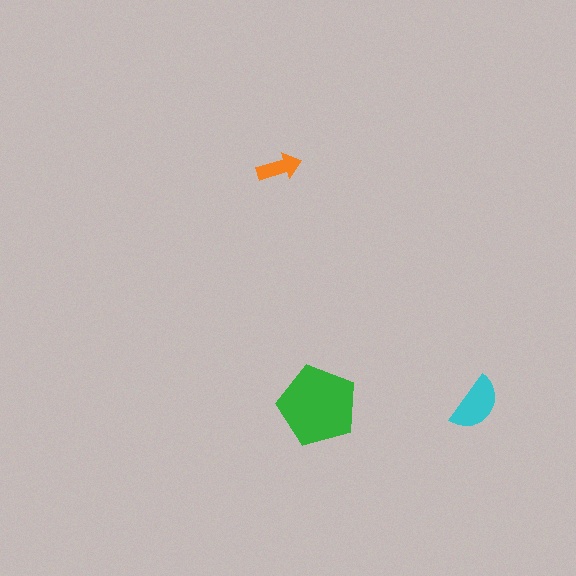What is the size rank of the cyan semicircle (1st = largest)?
2nd.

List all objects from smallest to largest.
The orange arrow, the cyan semicircle, the green pentagon.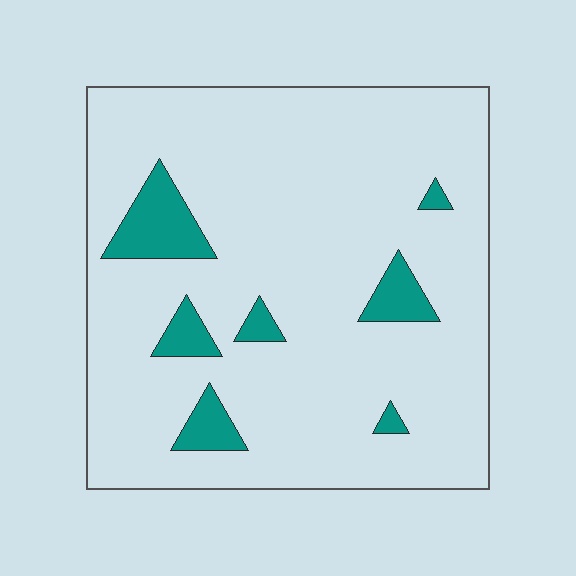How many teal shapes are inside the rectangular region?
7.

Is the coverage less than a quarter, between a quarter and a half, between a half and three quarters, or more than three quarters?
Less than a quarter.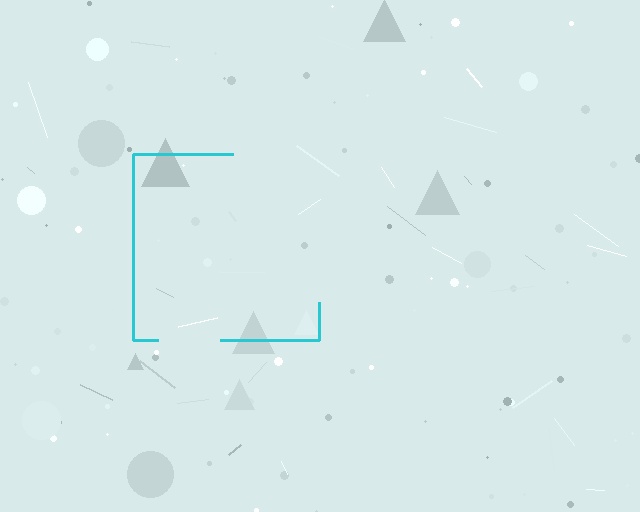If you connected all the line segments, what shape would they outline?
They would outline a square.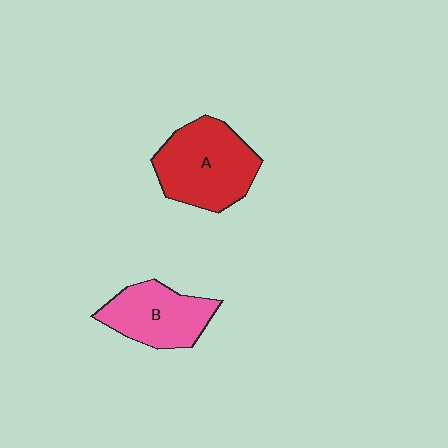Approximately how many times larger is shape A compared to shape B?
Approximately 1.3 times.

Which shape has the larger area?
Shape A (red).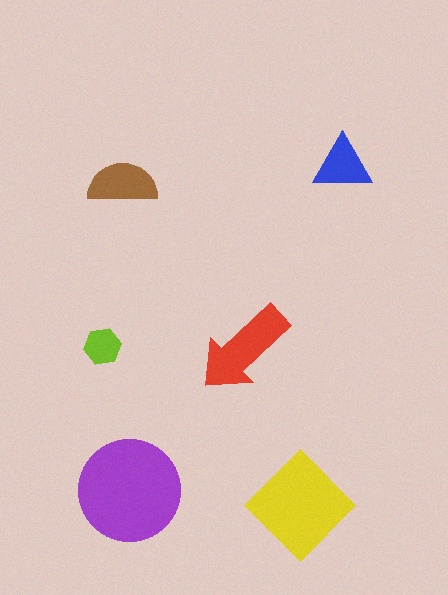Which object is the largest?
The purple circle.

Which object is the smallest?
The lime hexagon.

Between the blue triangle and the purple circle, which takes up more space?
The purple circle.